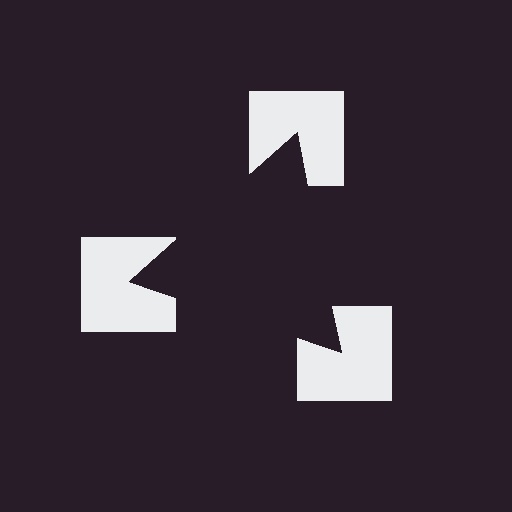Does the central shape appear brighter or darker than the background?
It typically appears slightly darker than the background, even though no actual brightness change is drawn.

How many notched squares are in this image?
There are 3 — one at each vertex of the illusory triangle.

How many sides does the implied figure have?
3 sides.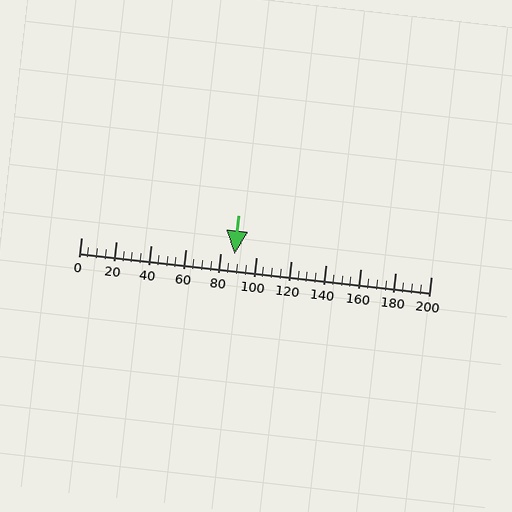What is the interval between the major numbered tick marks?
The major tick marks are spaced 20 units apart.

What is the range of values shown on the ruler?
The ruler shows values from 0 to 200.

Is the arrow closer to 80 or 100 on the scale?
The arrow is closer to 80.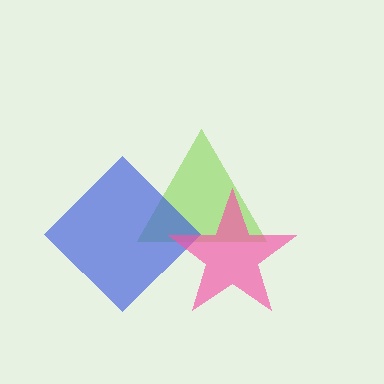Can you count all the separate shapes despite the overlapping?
Yes, there are 3 separate shapes.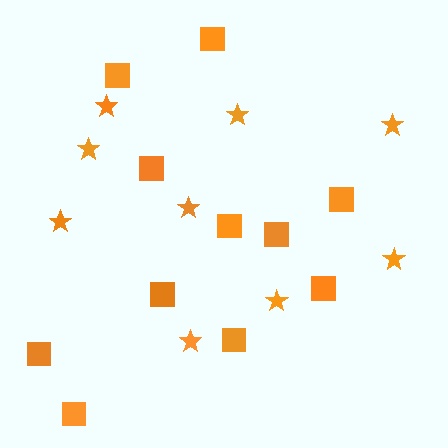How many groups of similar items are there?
There are 2 groups: one group of stars (9) and one group of squares (11).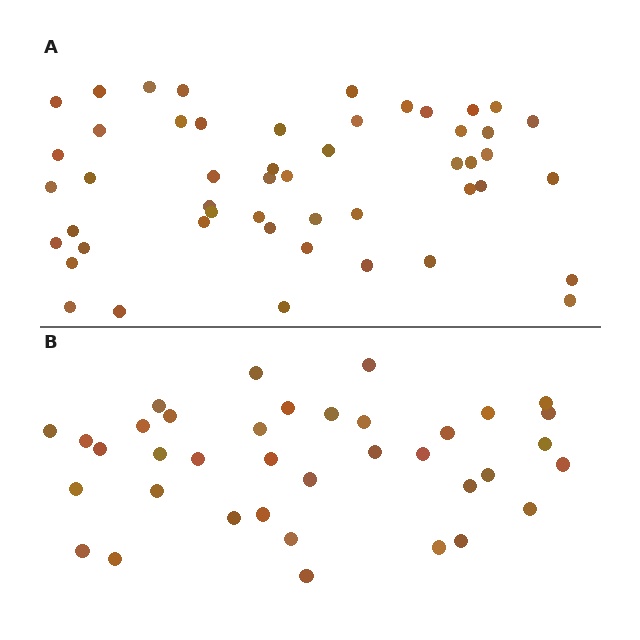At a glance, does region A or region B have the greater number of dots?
Region A (the top region) has more dots.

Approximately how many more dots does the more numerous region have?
Region A has approximately 15 more dots than region B.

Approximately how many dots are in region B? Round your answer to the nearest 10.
About 40 dots. (The exact count is 37, which rounds to 40.)